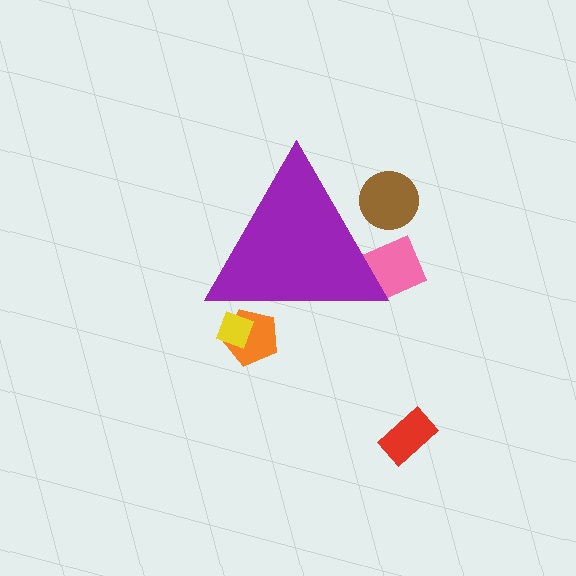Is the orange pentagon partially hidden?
Yes, the orange pentagon is partially hidden behind the purple triangle.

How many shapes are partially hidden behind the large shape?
4 shapes are partially hidden.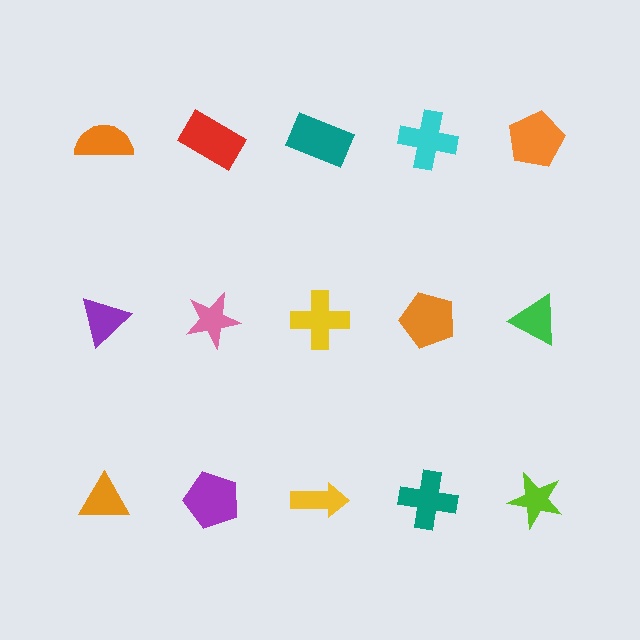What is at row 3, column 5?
A lime star.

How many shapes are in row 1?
5 shapes.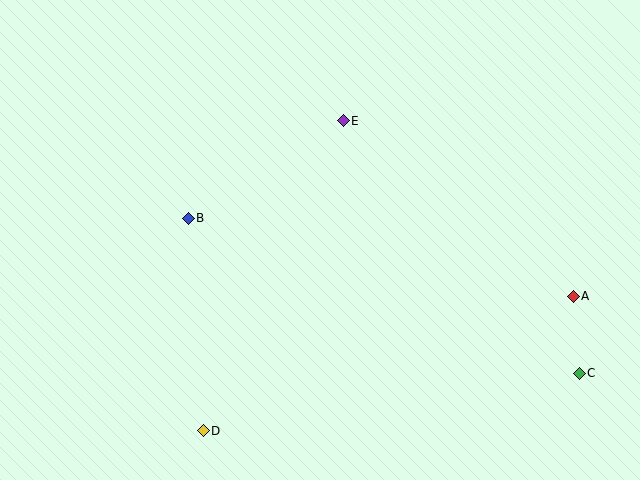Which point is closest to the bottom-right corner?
Point C is closest to the bottom-right corner.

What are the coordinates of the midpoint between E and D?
The midpoint between E and D is at (273, 276).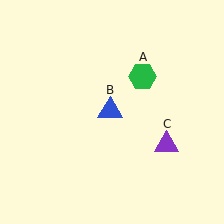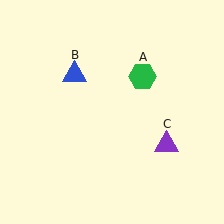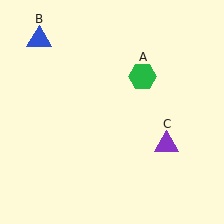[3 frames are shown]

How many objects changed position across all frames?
1 object changed position: blue triangle (object B).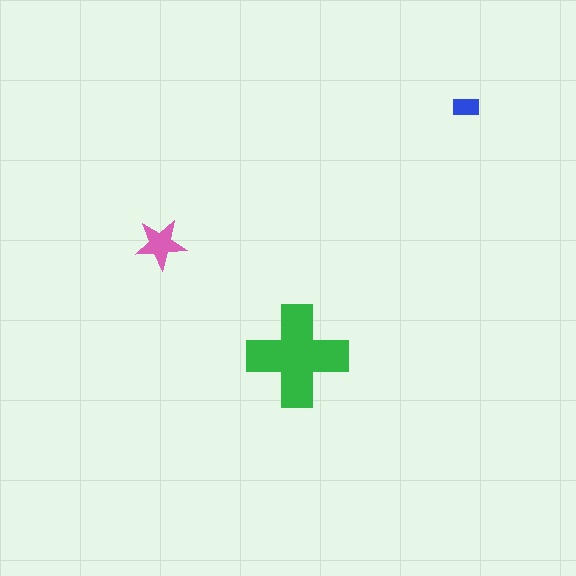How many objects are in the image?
There are 3 objects in the image.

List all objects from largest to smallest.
The green cross, the pink star, the blue rectangle.